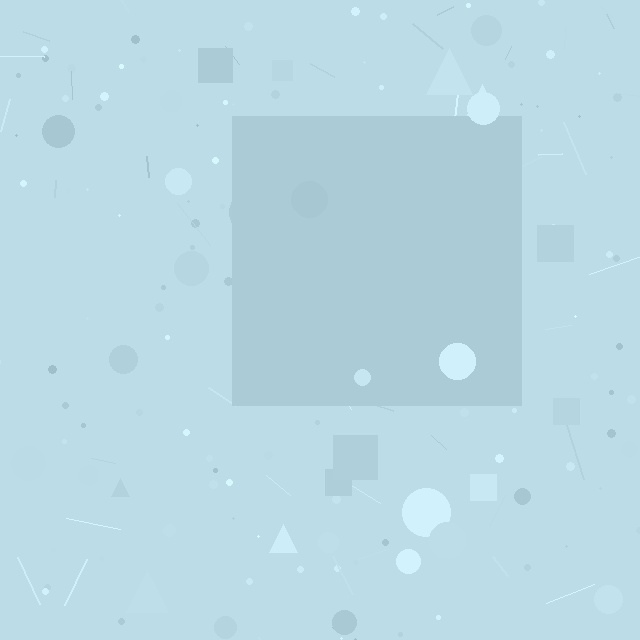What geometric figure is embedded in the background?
A square is embedded in the background.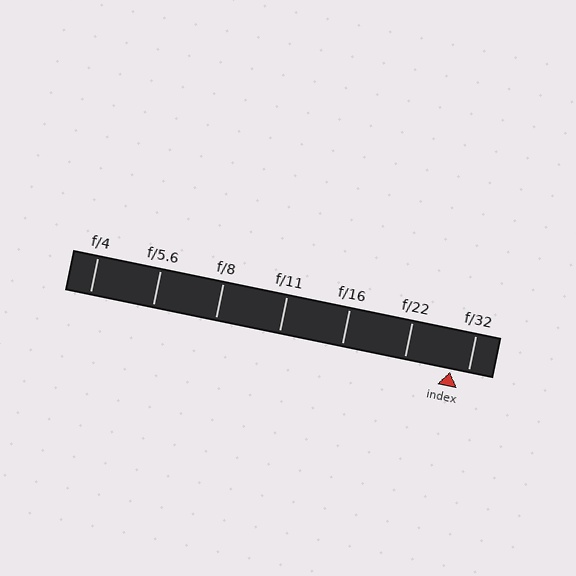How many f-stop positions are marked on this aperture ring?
There are 7 f-stop positions marked.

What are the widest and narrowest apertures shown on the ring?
The widest aperture shown is f/4 and the narrowest is f/32.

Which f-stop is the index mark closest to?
The index mark is closest to f/32.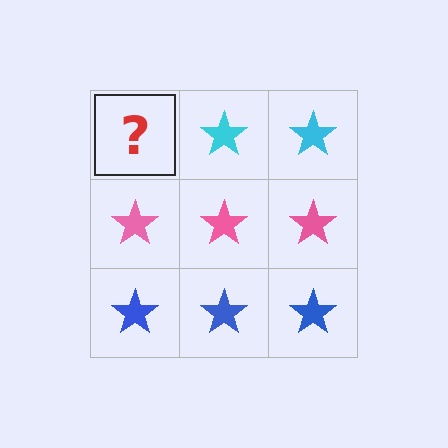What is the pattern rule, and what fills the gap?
The rule is that each row has a consistent color. The gap should be filled with a cyan star.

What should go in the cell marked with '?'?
The missing cell should contain a cyan star.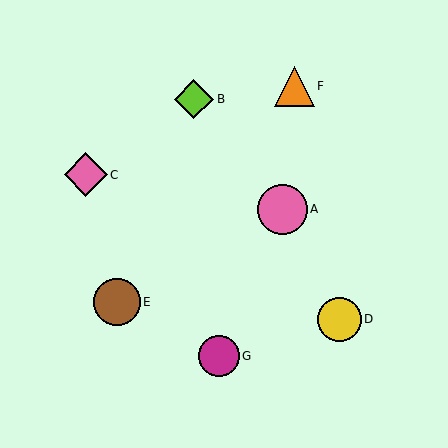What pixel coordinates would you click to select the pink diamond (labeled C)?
Click at (86, 175) to select the pink diamond C.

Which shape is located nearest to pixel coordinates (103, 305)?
The brown circle (labeled E) at (117, 302) is nearest to that location.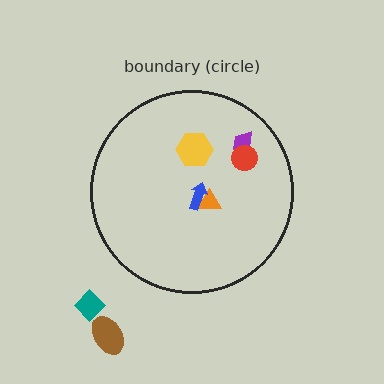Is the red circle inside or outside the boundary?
Inside.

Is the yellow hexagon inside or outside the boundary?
Inside.